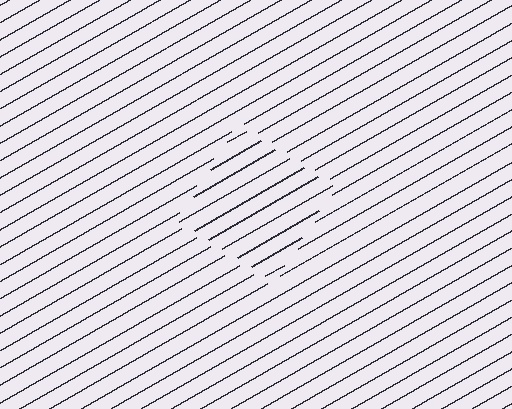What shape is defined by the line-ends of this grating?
An illusory square. The interior of the shape contains the same grating, shifted by half a period — the contour is defined by the phase discontinuity where line-ends from the inner and outer gratings abut.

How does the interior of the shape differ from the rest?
The interior of the shape contains the same grating, shifted by half a period — the contour is defined by the phase discontinuity where line-ends from the inner and outer gratings abut.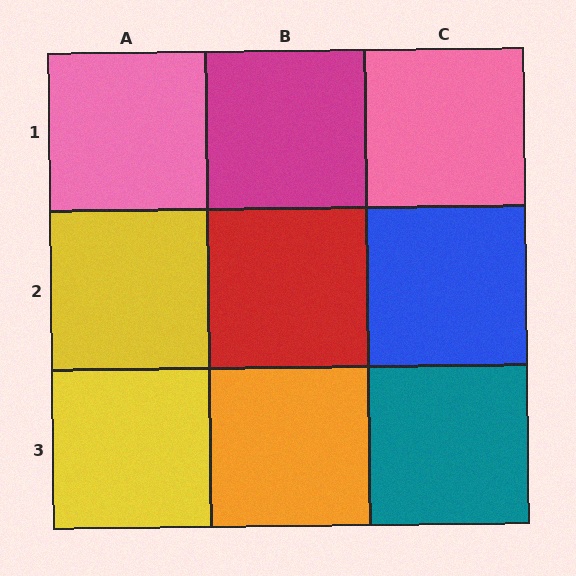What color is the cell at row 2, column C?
Blue.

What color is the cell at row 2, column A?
Yellow.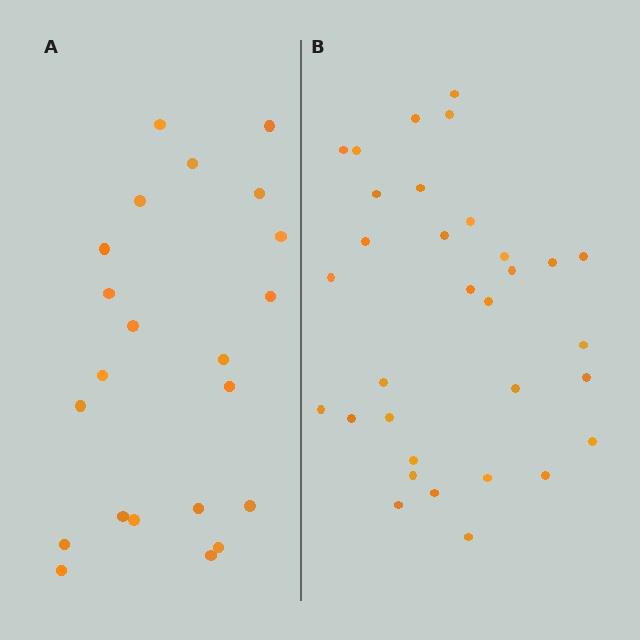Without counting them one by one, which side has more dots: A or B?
Region B (the right region) has more dots.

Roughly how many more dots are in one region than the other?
Region B has roughly 10 or so more dots than region A.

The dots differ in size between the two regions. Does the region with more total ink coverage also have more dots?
No. Region A has more total ink coverage because its dots are larger, but region B actually contains more individual dots. Total area can be misleading — the number of items is what matters here.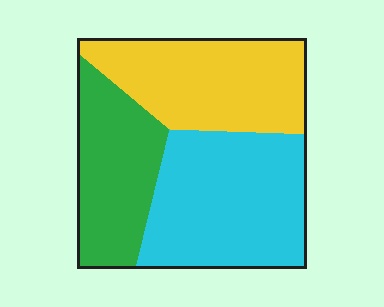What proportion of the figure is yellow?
Yellow covers roughly 35% of the figure.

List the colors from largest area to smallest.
From largest to smallest: cyan, yellow, green.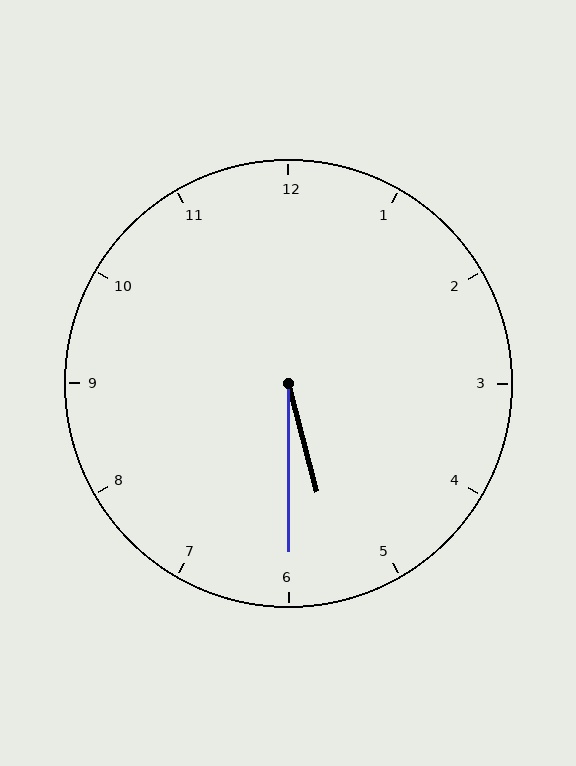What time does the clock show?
5:30.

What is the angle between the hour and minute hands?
Approximately 15 degrees.